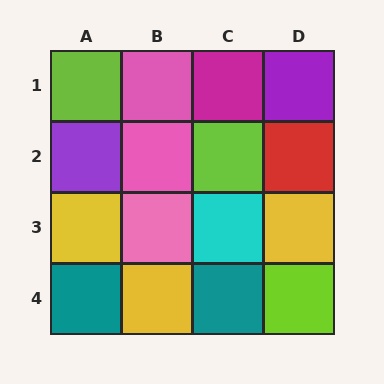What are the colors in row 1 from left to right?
Lime, pink, magenta, purple.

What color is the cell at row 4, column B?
Yellow.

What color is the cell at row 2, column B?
Pink.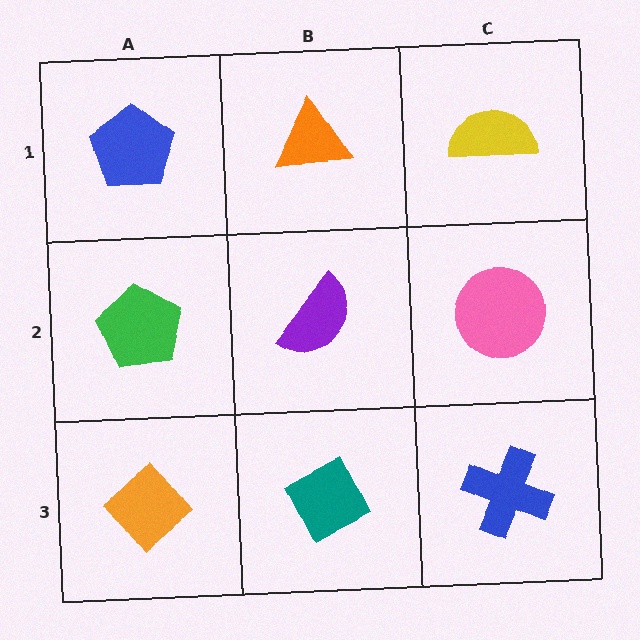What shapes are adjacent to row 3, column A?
A green pentagon (row 2, column A), a teal diamond (row 3, column B).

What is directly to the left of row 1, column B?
A blue pentagon.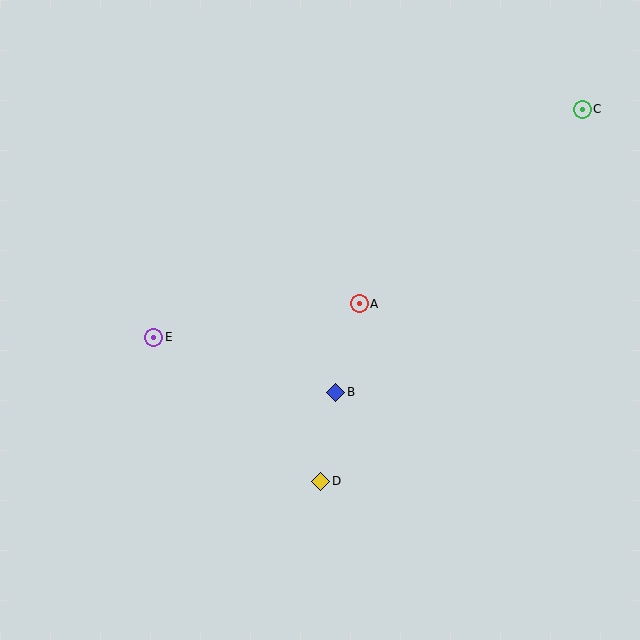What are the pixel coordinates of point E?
Point E is at (154, 337).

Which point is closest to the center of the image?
Point A at (359, 304) is closest to the center.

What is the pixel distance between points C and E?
The distance between C and E is 485 pixels.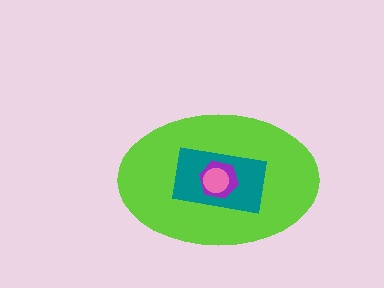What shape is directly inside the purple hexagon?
The pink circle.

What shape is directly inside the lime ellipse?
The teal rectangle.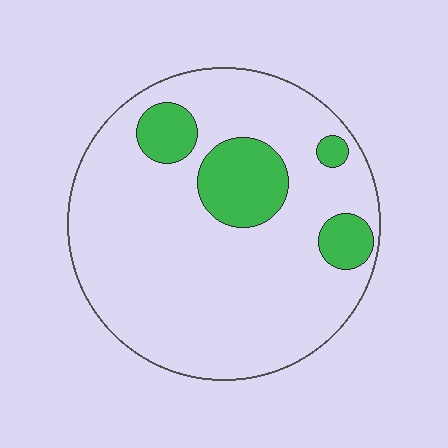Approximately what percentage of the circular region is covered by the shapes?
Approximately 15%.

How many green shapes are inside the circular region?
4.